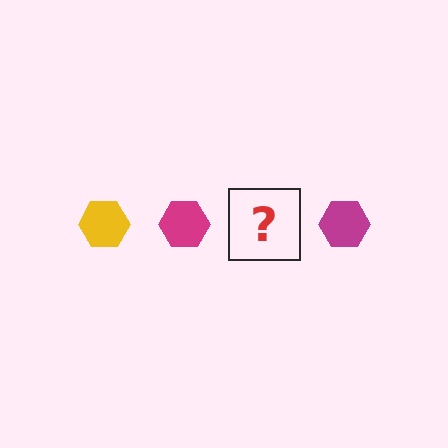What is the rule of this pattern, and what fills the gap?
The rule is that the pattern cycles through yellow, magenta hexagons. The gap should be filled with a yellow hexagon.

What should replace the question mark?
The question mark should be replaced with a yellow hexagon.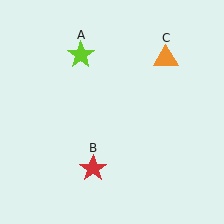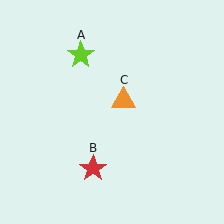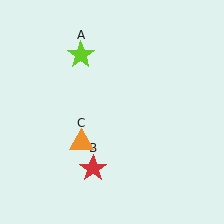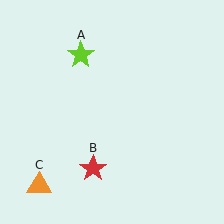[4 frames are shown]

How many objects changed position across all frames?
1 object changed position: orange triangle (object C).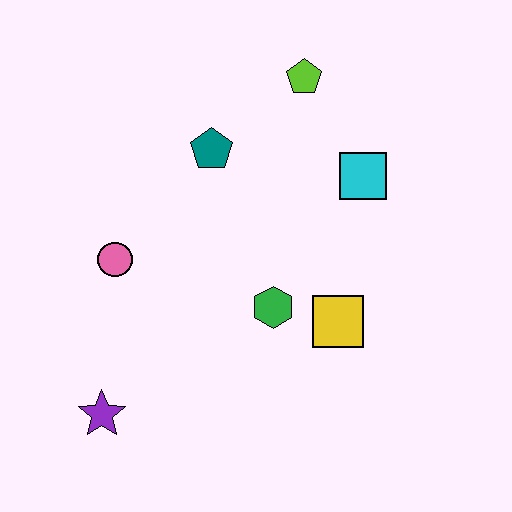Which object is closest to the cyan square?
The lime pentagon is closest to the cyan square.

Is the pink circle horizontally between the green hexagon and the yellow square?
No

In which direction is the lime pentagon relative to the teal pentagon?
The lime pentagon is to the right of the teal pentagon.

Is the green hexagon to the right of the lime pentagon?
No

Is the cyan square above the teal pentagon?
No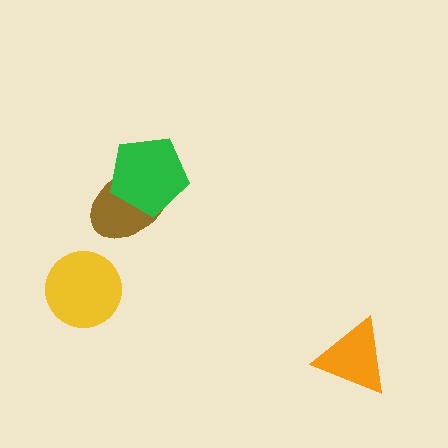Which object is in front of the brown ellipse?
The green pentagon is in front of the brown ellipse.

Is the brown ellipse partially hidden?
Yes, it is partially covered by another shape.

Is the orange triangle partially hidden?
No, no other shape covers it.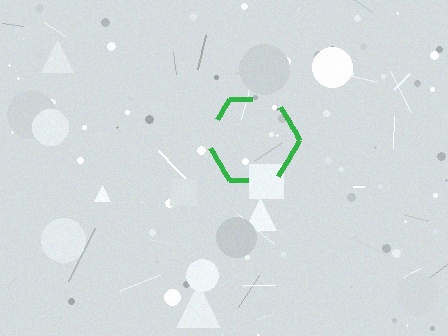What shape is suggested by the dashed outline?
The dashed outline suggests a hexagon.